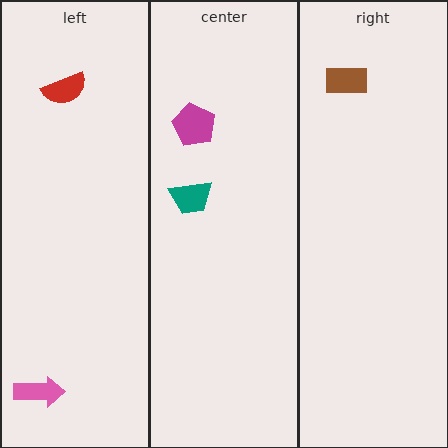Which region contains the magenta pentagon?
The center region.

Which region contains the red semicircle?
The left region.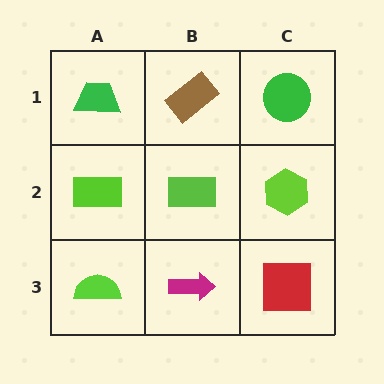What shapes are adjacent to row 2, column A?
A green trapezoid (row 1, column A), a lime semicircle (row 3, column A), a lime rectangle (row 2, column B).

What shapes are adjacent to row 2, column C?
A green circle (row 1, column C), a red square (row 3, column C), a lime rectangle (row 2, column B).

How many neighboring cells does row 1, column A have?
2.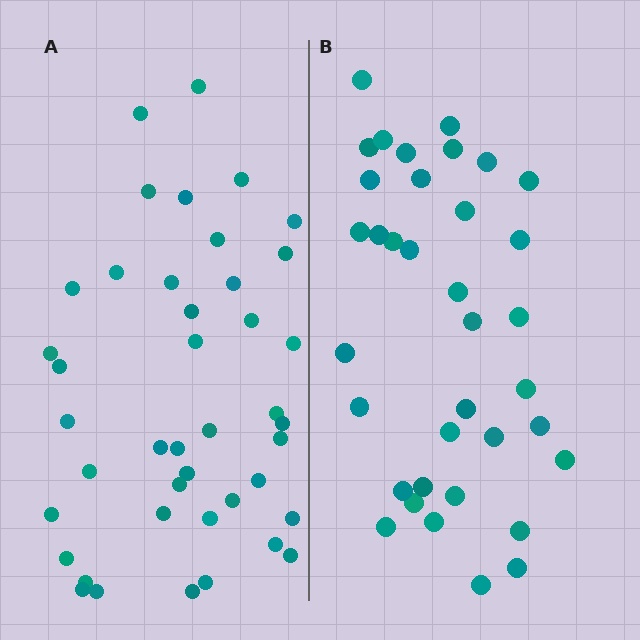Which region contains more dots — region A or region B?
Region A (the left region) has more dots.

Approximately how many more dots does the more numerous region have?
Region A has about 6 more dots than region B.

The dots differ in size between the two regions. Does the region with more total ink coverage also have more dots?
No. Region B has more total ink coverage because its dots are larger, but region A actually contains more individual dots. Total area can be misleading — the number of items is what matters here.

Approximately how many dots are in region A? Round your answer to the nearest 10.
About 40 dots. (The exact count is 42, which rounds to 40.)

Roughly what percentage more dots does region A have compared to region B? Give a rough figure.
About 15% more.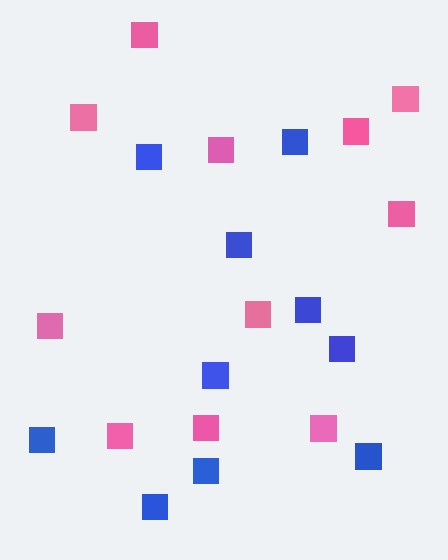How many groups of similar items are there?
There are 2 groups: one group of blue squares (10) and one group of pink squares (11).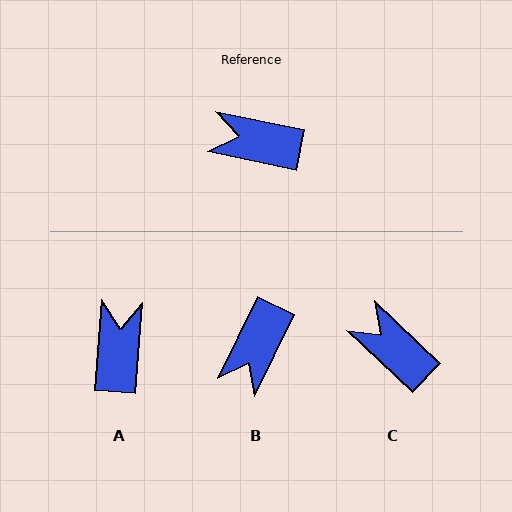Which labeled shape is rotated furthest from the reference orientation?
A, about 82 degrees away.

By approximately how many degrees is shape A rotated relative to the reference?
Approximately 82 degrees clockwise.